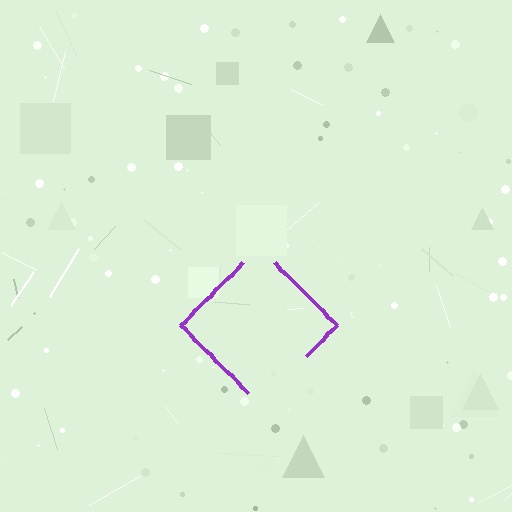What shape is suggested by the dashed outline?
The dashed outline suggests a diamond.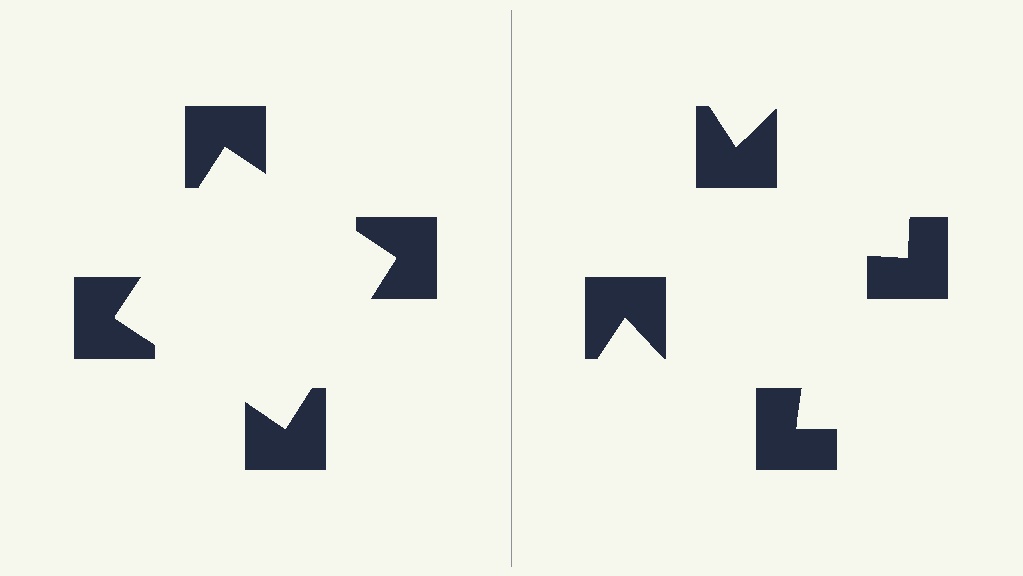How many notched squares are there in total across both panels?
8 — 4 on each side.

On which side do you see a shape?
An illusory square appears on the left side. On the right side the wedge cuts are rotated, so no coherent shape forms.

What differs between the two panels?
The notched squares are positioned identically on both sides; only the wedge orientations differ. On the left they align to a square; on the right they are misaligned.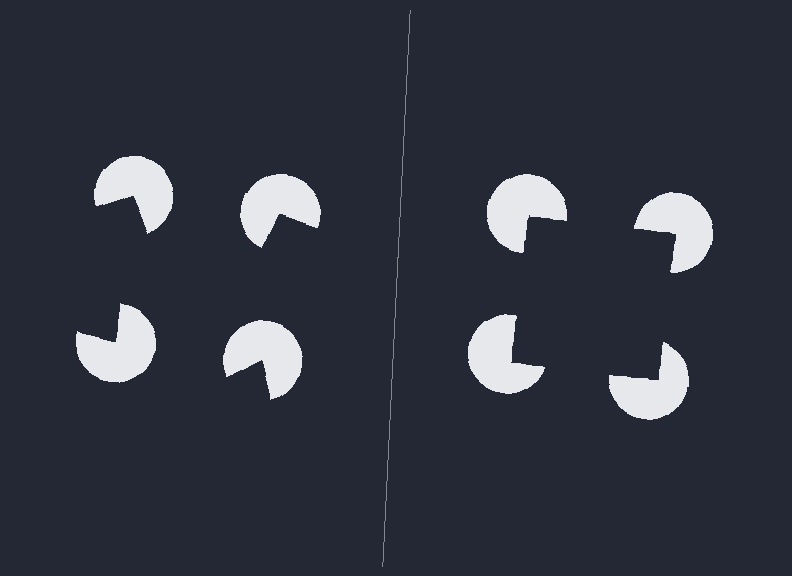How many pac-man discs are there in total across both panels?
8 — 4 on each side.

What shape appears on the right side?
An illusory square.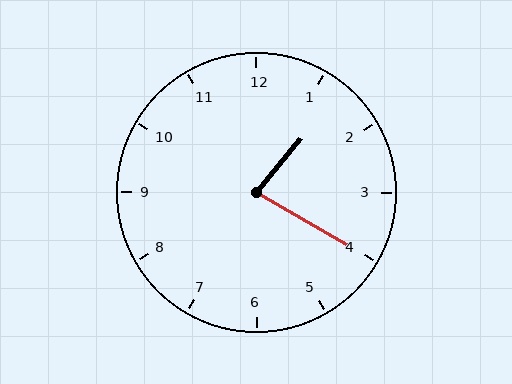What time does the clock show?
1:20.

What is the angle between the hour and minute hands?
Approximately 80 degrees.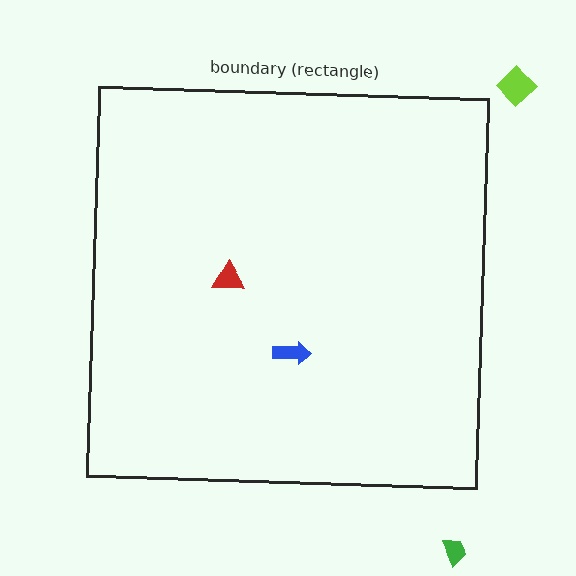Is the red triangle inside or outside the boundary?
Inside.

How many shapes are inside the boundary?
2 inside, 2 outside.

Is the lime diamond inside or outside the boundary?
Outside.